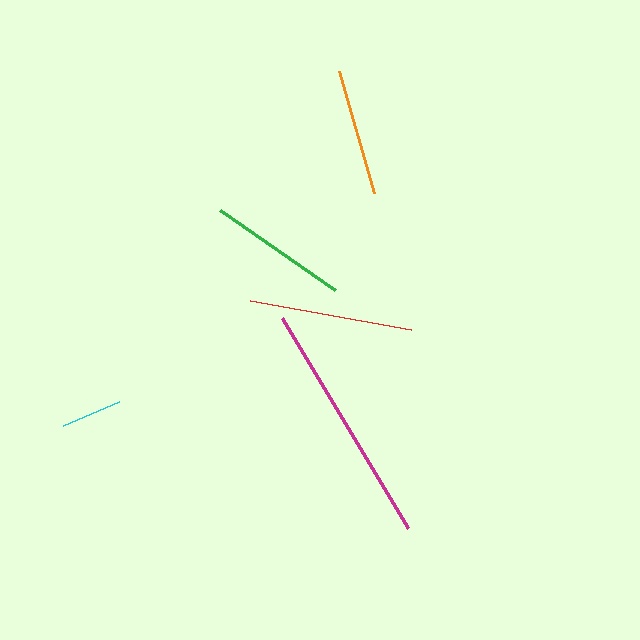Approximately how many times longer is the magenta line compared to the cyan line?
The magenta line is approximately 4.0 times the length of the cyan line.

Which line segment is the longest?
The magenta line is the longest at approximately 245 pixels.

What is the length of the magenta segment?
The magenta segment is approximately 245 pixels long.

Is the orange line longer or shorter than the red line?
The red line is longer than the orange line.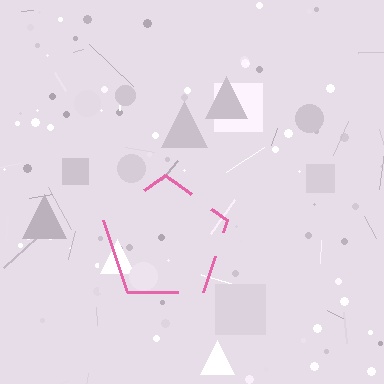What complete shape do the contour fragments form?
The contour fragments form a pentagon.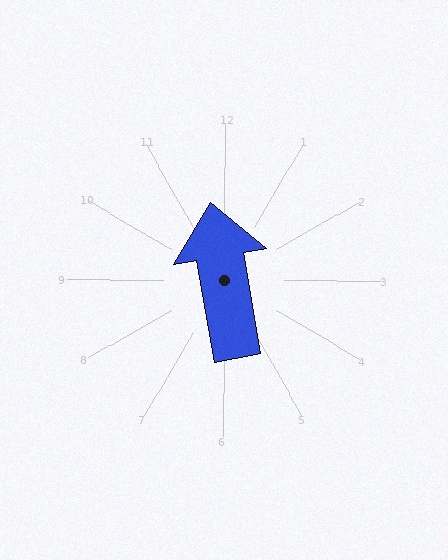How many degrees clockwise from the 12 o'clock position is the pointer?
Approximately 350 degrees.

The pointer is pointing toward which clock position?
Roughly 12 o'clock.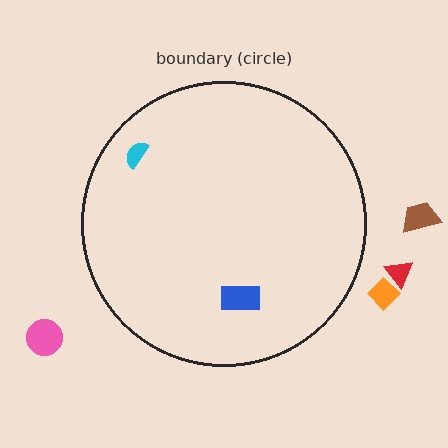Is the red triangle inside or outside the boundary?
Outside.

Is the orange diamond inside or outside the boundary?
Outside.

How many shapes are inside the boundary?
2 inside, 4 outside.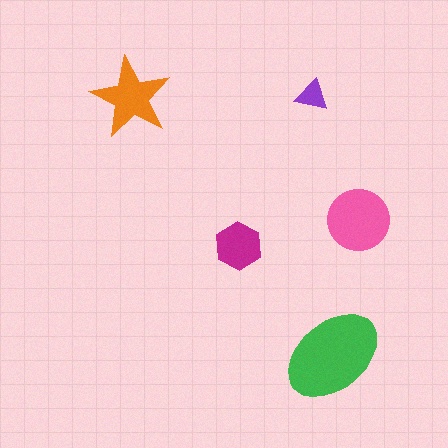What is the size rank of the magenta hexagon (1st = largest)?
4th.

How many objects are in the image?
There are 5 objects in the image.